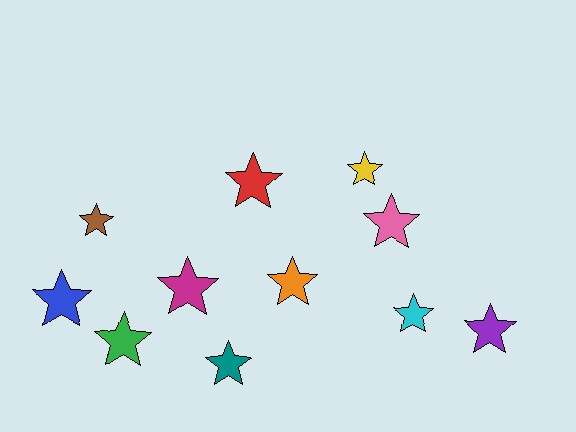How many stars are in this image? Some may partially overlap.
There are 11 stars.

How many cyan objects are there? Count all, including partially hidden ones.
There is 1 cyan object.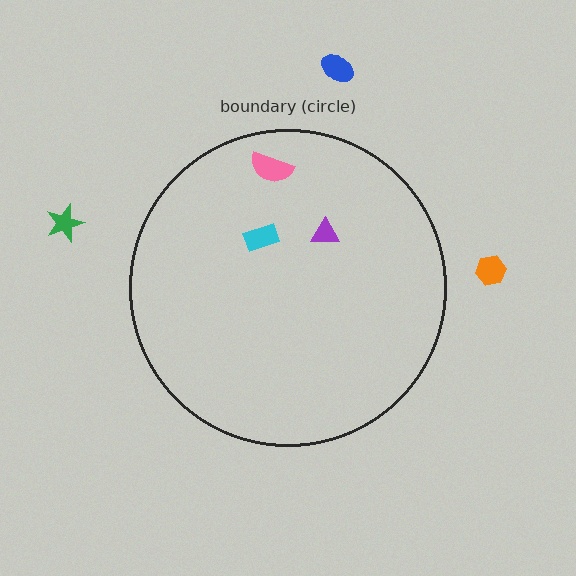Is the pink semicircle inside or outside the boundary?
Inside.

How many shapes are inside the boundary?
3 inside, 3 outside.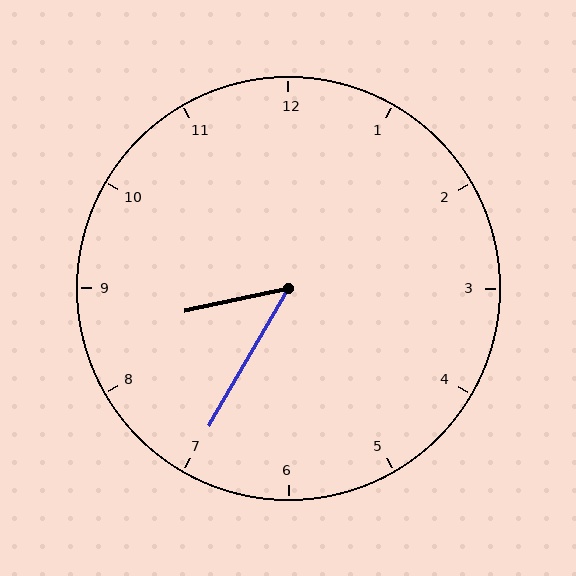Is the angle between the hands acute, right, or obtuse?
It is acute.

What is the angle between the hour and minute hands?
Approximately 48 degrees.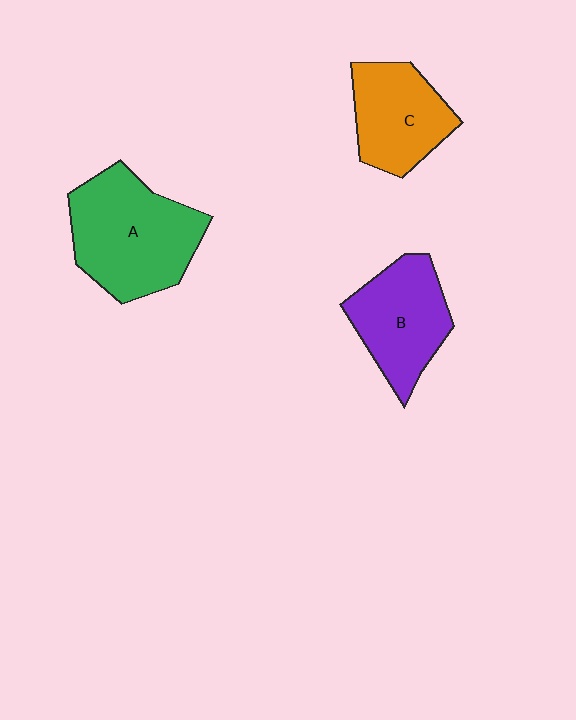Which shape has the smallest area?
Shape C (orange).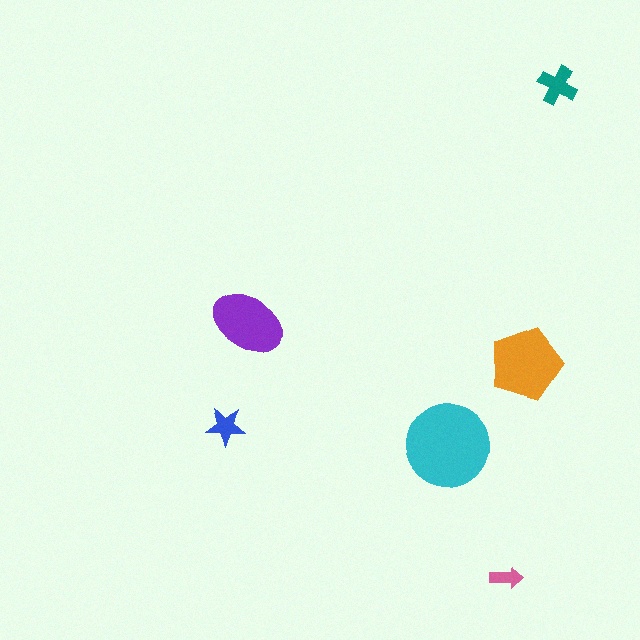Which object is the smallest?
The pink arrow.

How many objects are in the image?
There are 6 objects in the image.